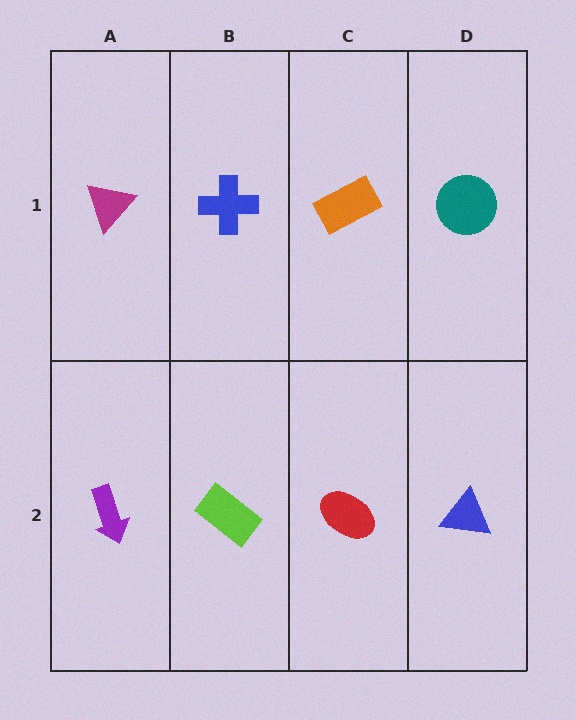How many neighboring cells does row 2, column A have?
2.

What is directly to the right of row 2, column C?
A blue triangle.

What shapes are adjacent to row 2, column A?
A magenta triangle (row 1, column A), a lime rectangle (row 2, column B).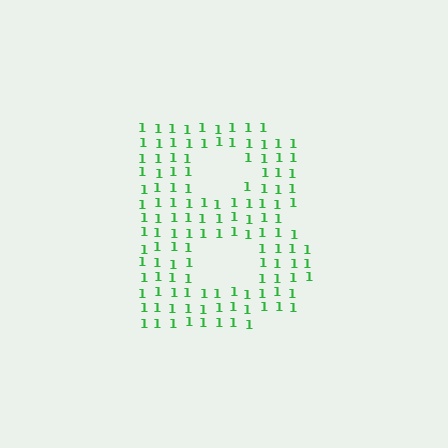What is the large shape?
The large shape is the letter B.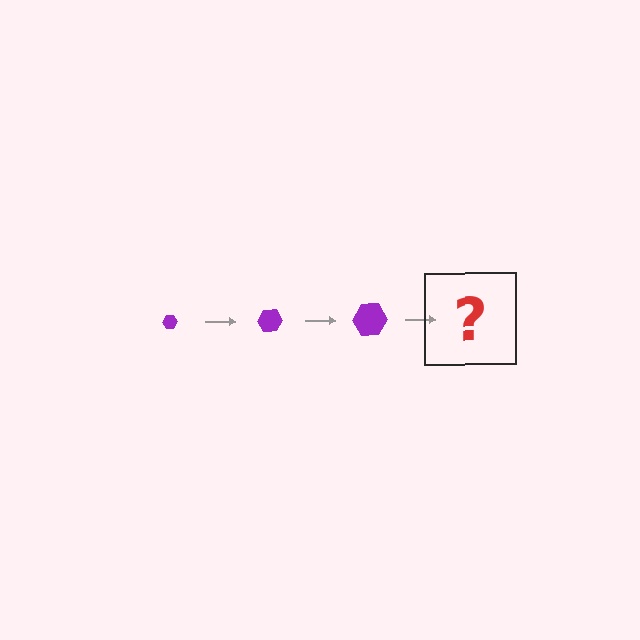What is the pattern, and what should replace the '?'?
The pattern is that the hexagon gets progressively larger each step. The '?' should be a purple hexagon, larger than the previous one.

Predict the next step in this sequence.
The next step is a purple hexagon, larger than the previous one.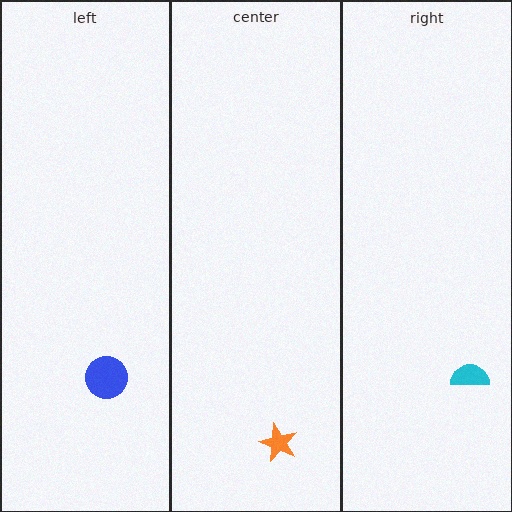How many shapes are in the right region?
1.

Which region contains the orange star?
The center region.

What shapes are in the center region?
The orange star.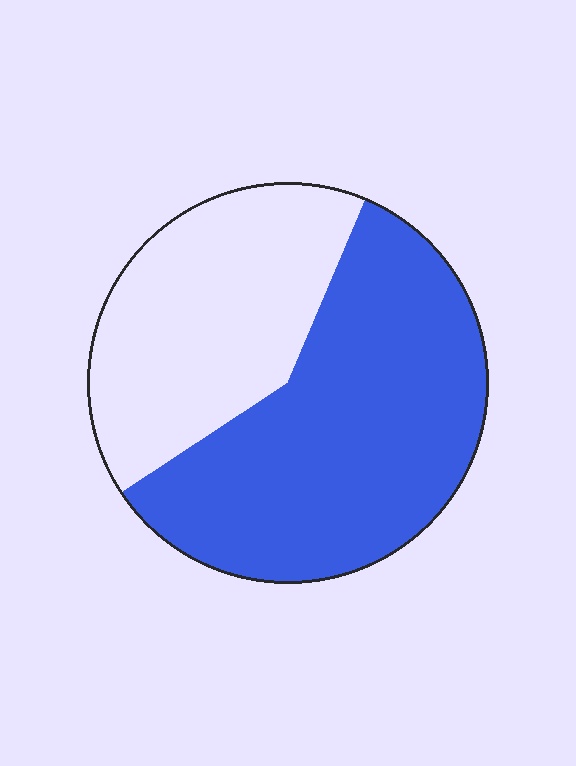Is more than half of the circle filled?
Yes.